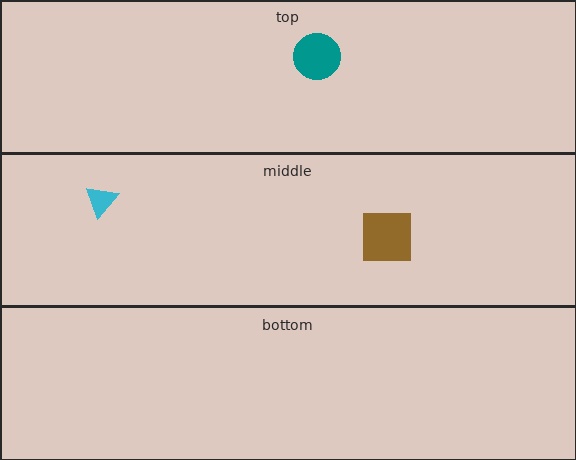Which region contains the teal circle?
The top region.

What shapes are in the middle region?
The brown square, the cyan triangle.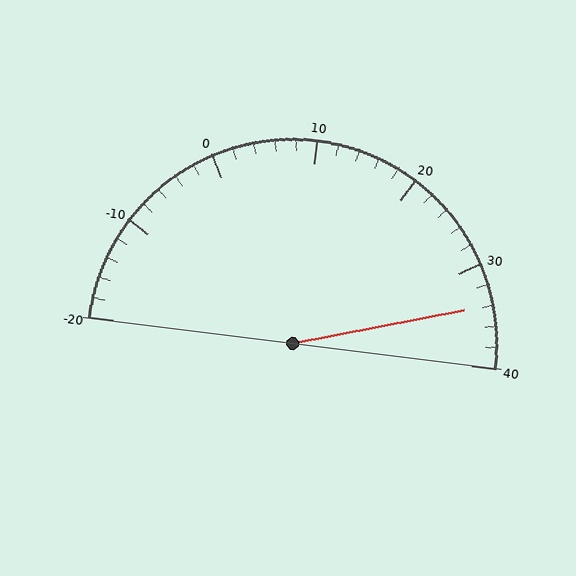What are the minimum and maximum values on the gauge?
The gauge ranges from -20 to 40.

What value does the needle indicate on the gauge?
The needle indicates approximately 34.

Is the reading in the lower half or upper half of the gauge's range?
The reading is in the upper half of the range (-20 to 40).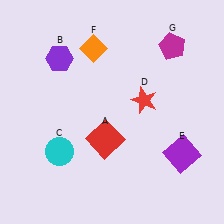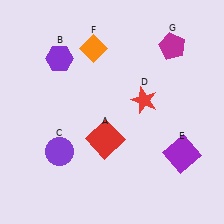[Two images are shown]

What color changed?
The circle (C) changed from cyan in Image 1 to purple in Image 2.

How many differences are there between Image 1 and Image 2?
There is 1 difference between the two images.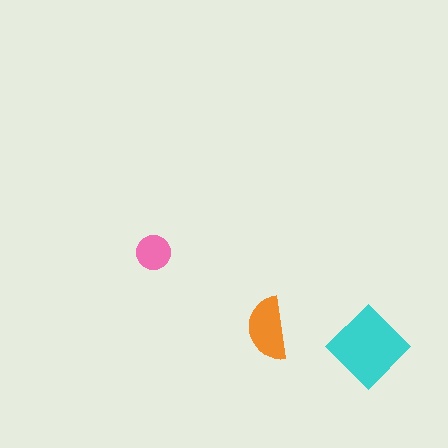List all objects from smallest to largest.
The pink circle, the orange semicircle, the cyan diamond.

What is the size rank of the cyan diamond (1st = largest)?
1st.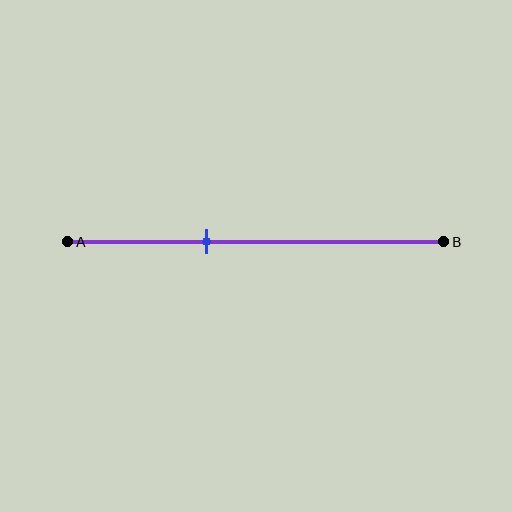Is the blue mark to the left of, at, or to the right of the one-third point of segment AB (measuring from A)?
The blue mark is to the right of the one-third point of segment AB.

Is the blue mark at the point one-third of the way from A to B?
No, the mark is at about 35% from A, not at the 33% one-third point.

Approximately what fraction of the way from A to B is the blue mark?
The blue mark is approximately 35% of the way from A to B.